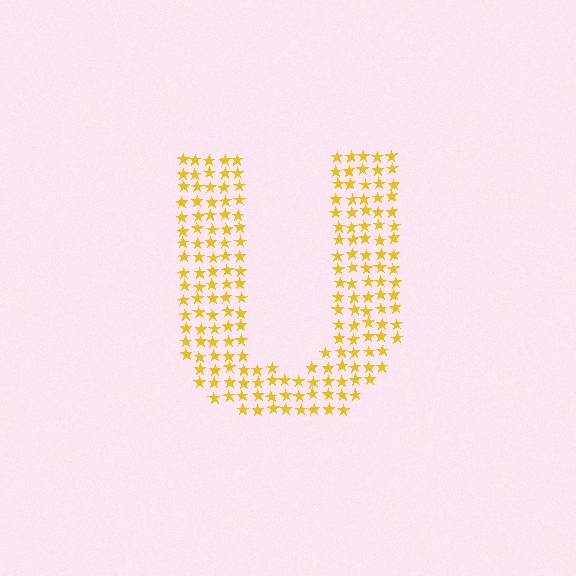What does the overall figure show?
The overall figure shows the letter U.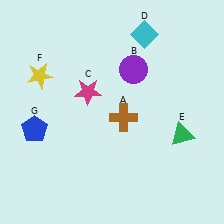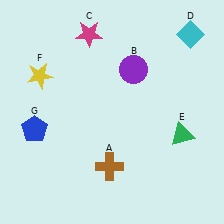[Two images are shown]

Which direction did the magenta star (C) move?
The magenta star (C) moved up.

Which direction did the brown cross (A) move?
The brown cross (A) moved down.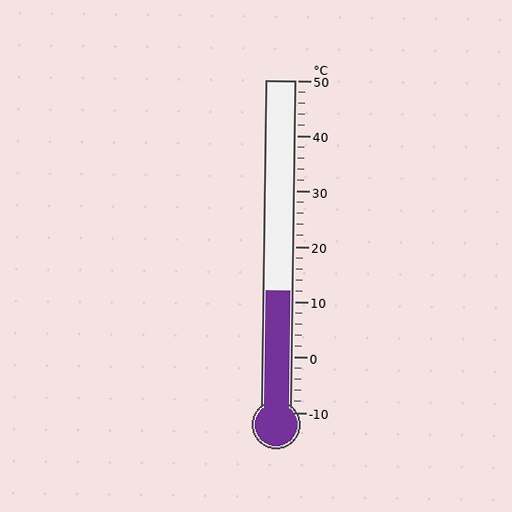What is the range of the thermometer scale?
The thermometer scale ranges from -10°C to 50°C.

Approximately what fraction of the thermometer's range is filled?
The thermometer is filled to approximately 35% of its range.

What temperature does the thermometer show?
The thermometer shows approximately 12°C.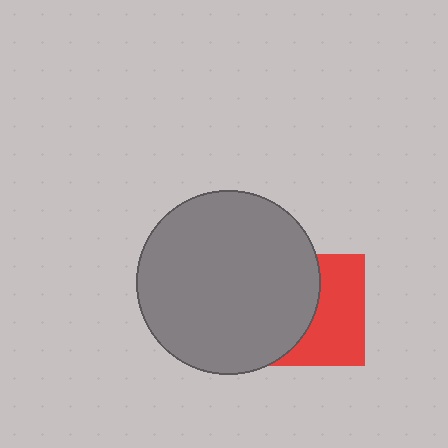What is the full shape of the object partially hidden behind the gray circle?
The partially hidden object is a red square.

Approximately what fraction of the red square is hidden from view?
Roughly 50% of the red square is hidden behind the gray circle.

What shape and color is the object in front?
The object in front is a gray circle.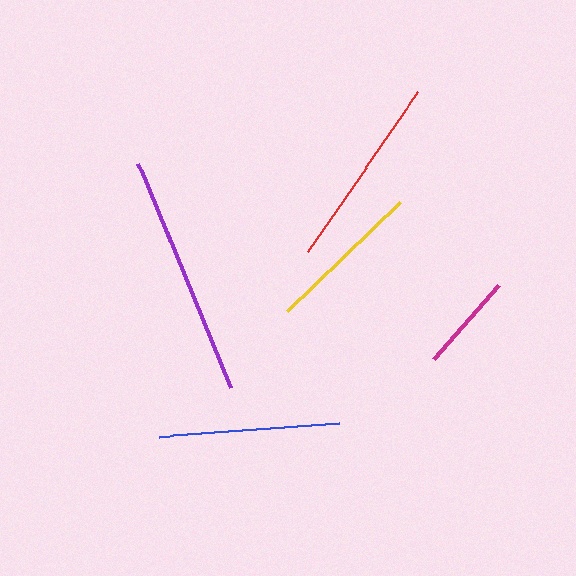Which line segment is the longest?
The purple line is the longest at approximately 243 pixels.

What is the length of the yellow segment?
The yellow segment is approximately 157 pixels long.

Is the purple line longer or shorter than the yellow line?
The purple line is longer than the yellow line.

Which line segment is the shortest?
The magenta line is the shortest at approximately 100 pixels.